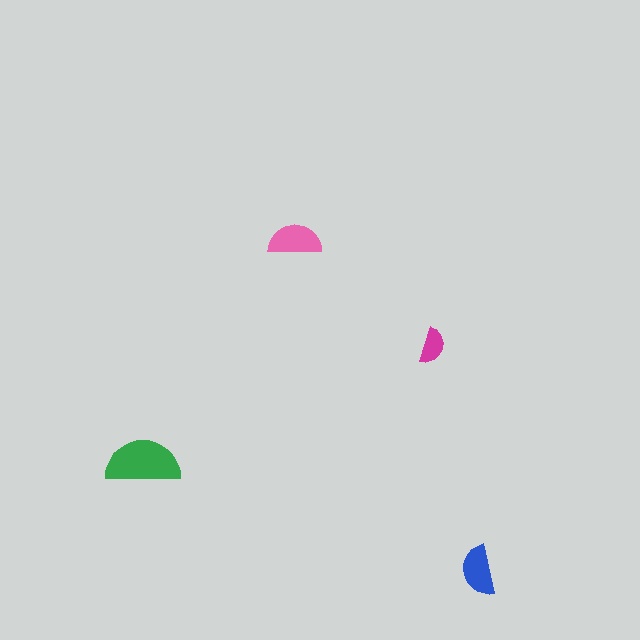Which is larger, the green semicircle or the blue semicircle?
The green one.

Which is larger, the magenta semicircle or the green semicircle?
The green one.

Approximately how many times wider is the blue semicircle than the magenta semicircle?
About 1.5 times wider.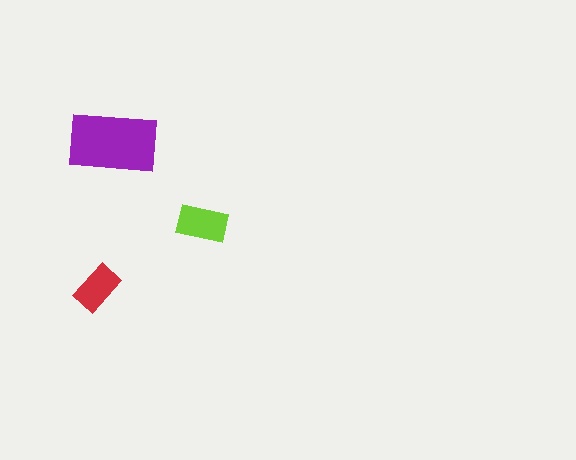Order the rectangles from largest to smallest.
the purple one, the lime one, the red one.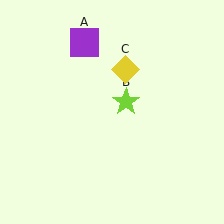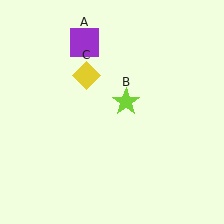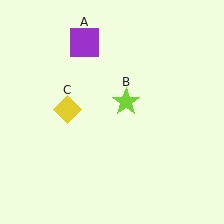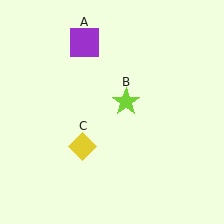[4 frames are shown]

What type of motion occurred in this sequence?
The yellow diamond (object C) rotated counterclockwise around the center of the scene.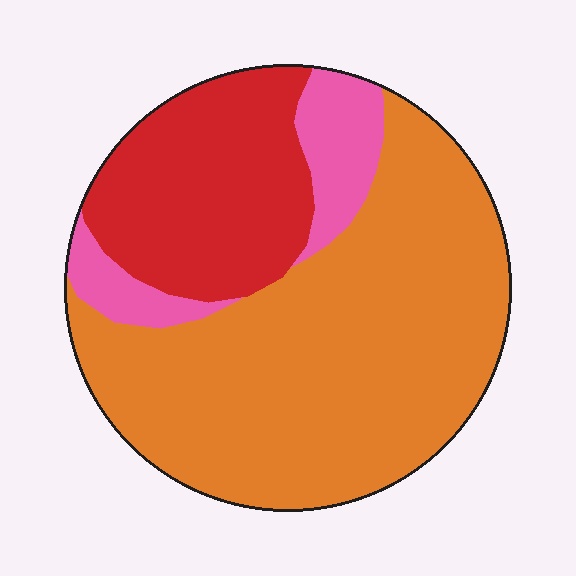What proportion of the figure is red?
Red takes up about one quarter (1/4) of the figure.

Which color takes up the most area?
Orange, at roughly 60%.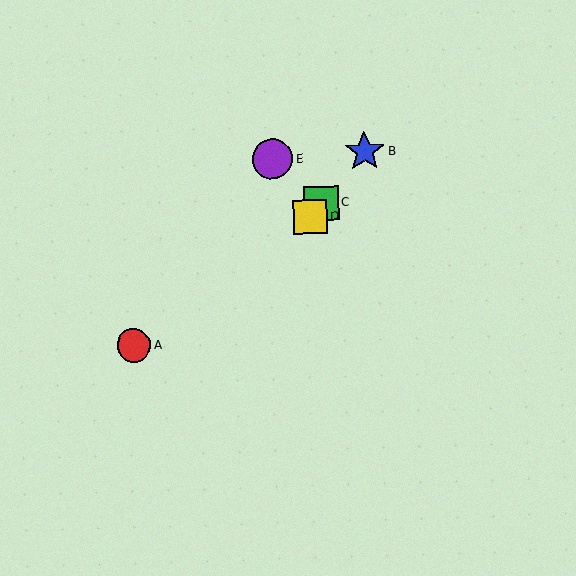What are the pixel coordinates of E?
Object E is at (273, 159).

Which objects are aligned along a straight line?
Objects B, C, D are aligned along a straight line.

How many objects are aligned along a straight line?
3 objects (B, C, D) are aligned along a straight line.